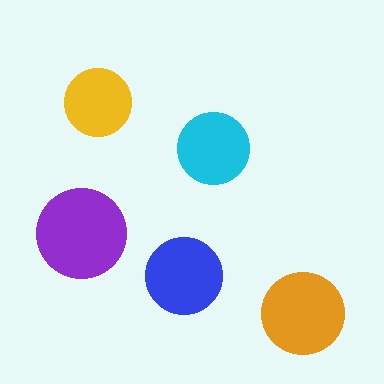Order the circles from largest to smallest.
the purple one, the orange one, the blue one, the cyan one, the yellow one.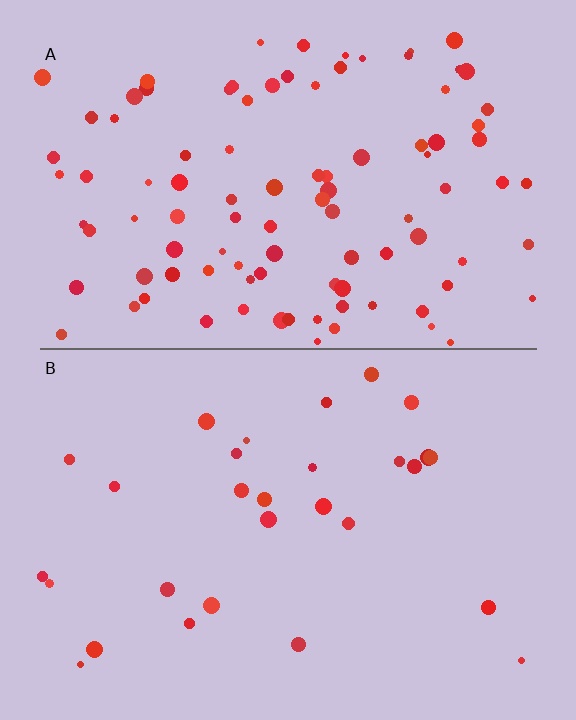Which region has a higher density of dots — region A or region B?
A (the top).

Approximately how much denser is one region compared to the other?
Approximately 3.4× — region A over region B.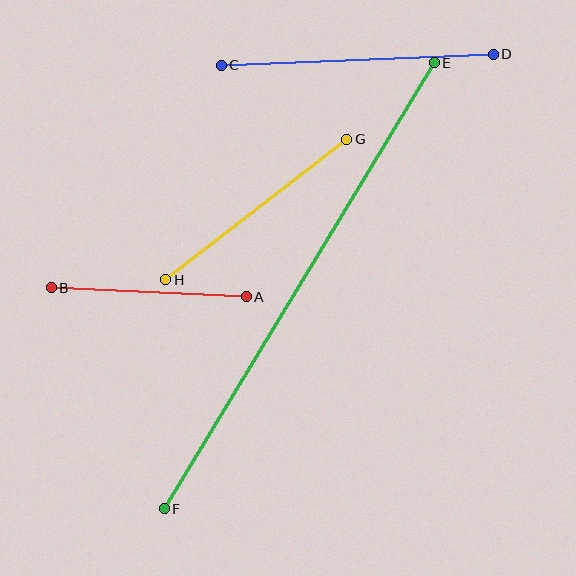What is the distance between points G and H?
The distance is approximately 229 pixels.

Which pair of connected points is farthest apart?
Points E and F are farthest apart.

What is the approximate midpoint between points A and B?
The midpoint is at approximately (149, 292) pixels.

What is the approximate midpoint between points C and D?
The midpoint is at approximately (357, 60) pixels.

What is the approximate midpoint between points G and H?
The midpoint is at approximately (256, 210) pixels.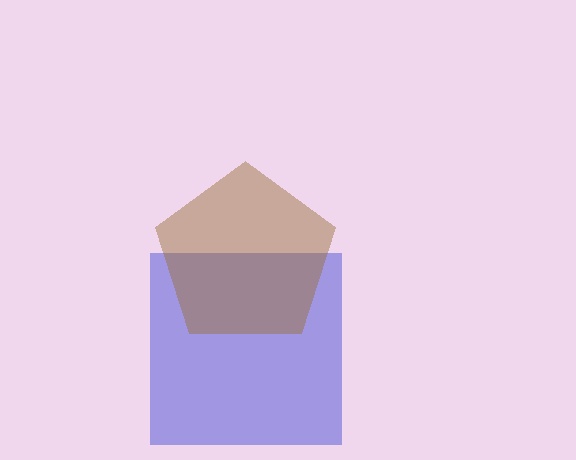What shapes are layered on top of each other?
The layered shapes are: a blue square, a brown pentagon.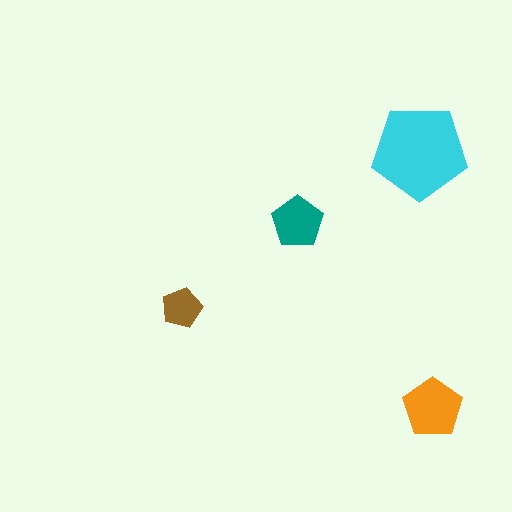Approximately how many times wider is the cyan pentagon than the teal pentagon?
About 2 times wider.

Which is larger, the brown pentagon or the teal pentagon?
The teal one.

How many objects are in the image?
There are 4 objects in the image.